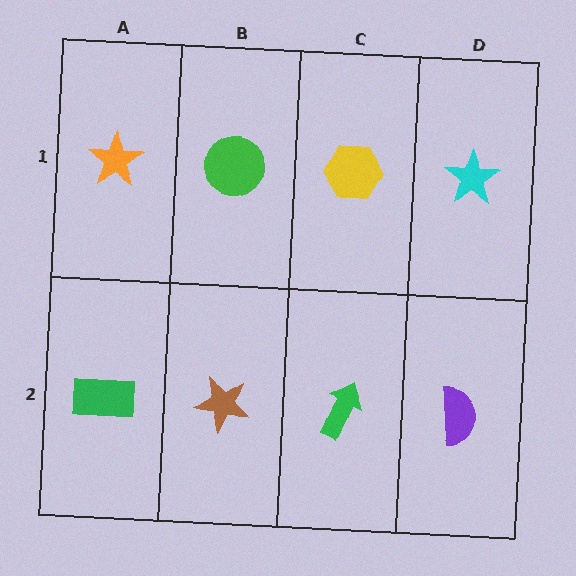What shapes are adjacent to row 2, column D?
A cyan star (row 1, column D), a green arrow (row 2, column C).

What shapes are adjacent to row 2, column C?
A yellow hexagon (row 1, column C), a brown star (row 2, column B), a purple semicircle (row 2, column D).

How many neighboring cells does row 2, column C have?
3.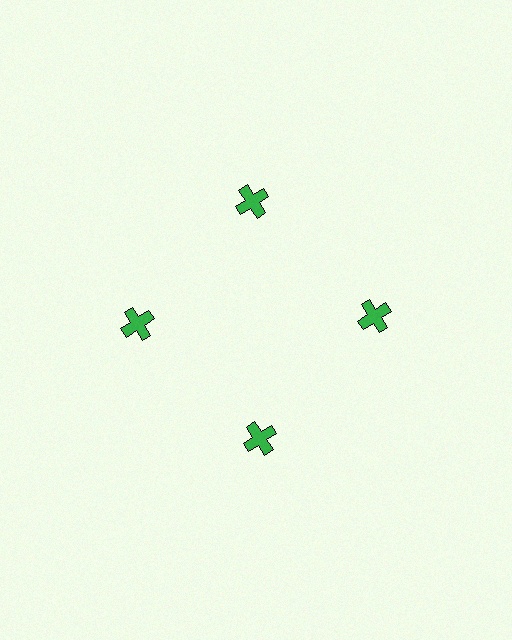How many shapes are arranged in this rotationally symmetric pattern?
There are 4 shapes, arranged in 4 groups of 1.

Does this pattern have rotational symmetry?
Yes, this pattern has 4-fold rotational symmetry. It looks the same after rotating 90 degrees around the center.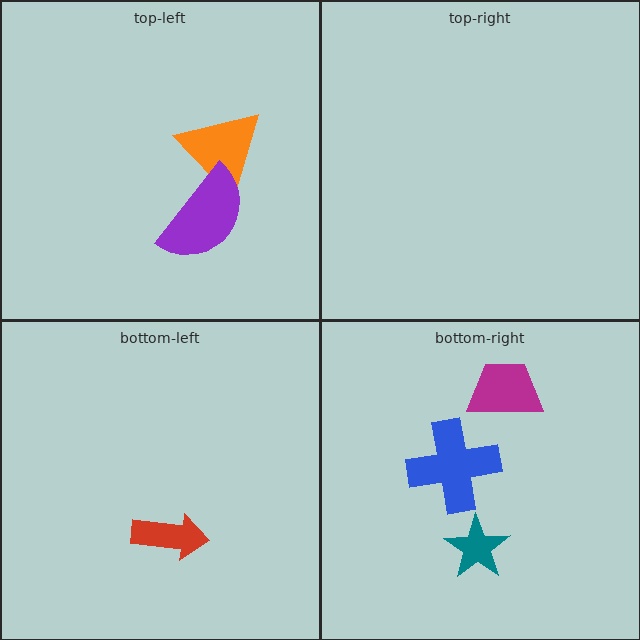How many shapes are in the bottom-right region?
3.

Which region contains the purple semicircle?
The top-left region.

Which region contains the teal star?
The bottom-right region.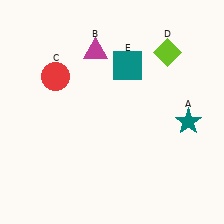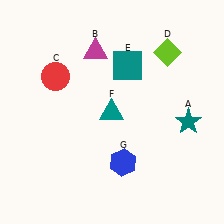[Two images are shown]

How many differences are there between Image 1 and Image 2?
There are 2 differences between the two images.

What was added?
A teal triangle (F), a blue hexagon (G) were added in Image 2.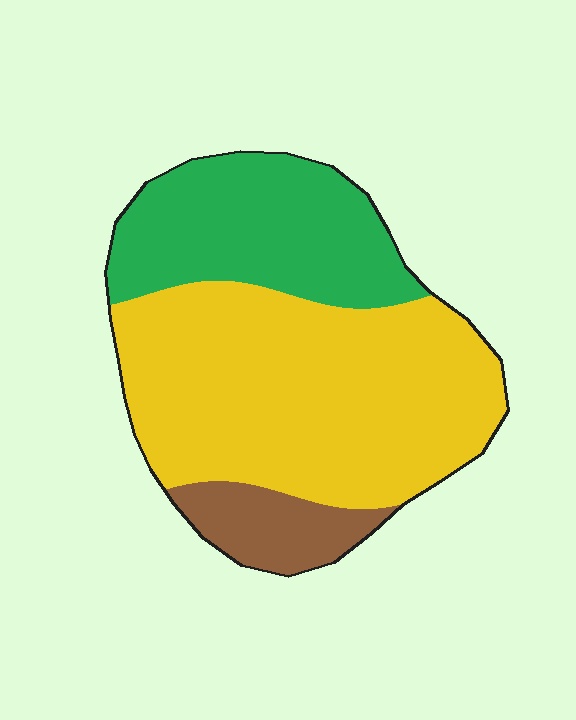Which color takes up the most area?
Yellow, at roughly 60%.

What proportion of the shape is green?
Green covers 30% of the shape.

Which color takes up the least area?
Brown, at roughly 10%.